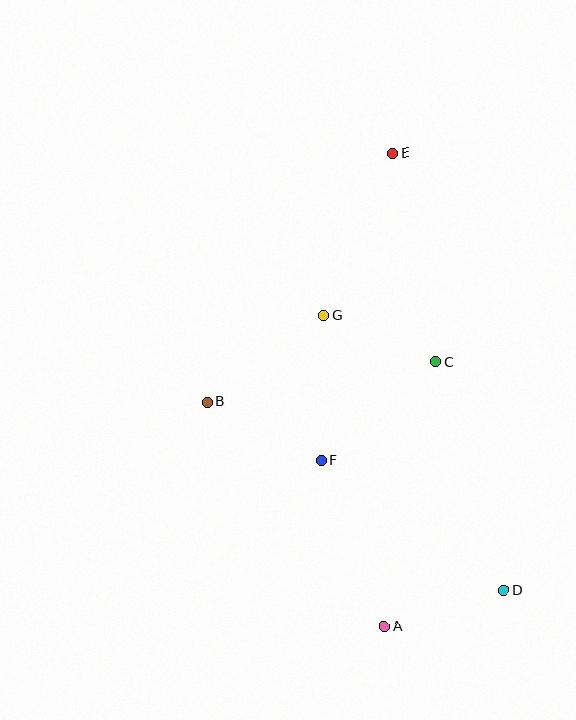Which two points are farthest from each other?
Points A and E are farthest from each other.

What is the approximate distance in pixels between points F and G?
The distance between F and G is approximately 145 pixels.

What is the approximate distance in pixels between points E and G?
The distance between E and G is approximately 176 pixels.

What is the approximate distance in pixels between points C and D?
The distance between C and D is approximately 239 pixels.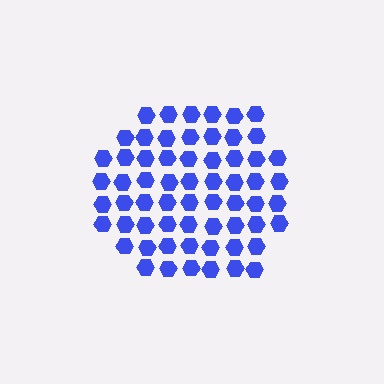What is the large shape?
The large shape is a hexagon.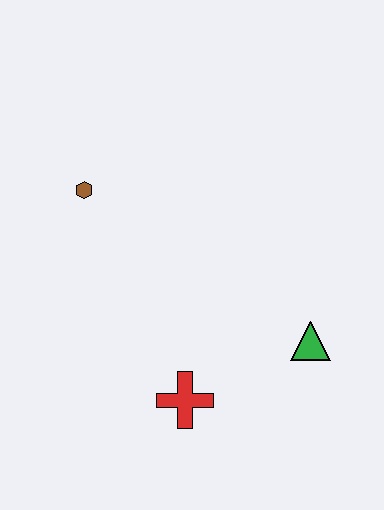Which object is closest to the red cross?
The green triangle is closest to the red cross.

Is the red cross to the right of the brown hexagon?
Yes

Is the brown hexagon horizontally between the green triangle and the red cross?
No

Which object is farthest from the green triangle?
The brown hexagon is farthest from the green triangle.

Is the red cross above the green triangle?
No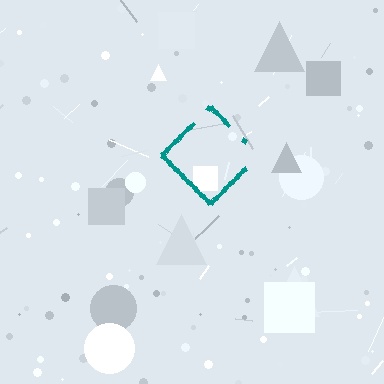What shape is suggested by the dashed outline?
The dashed outline suggests a diamond.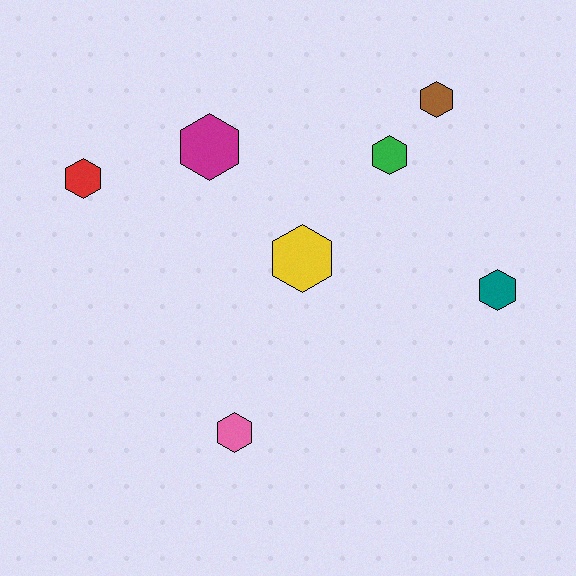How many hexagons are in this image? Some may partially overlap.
There are 7 hexagons.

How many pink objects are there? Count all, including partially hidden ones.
There is 1 pink object.